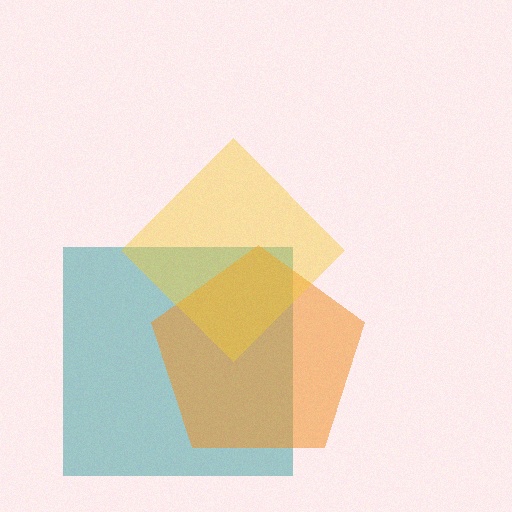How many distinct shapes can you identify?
There are 3 distinct shapes: a teal square, an orange pentagon, a yellow diamond.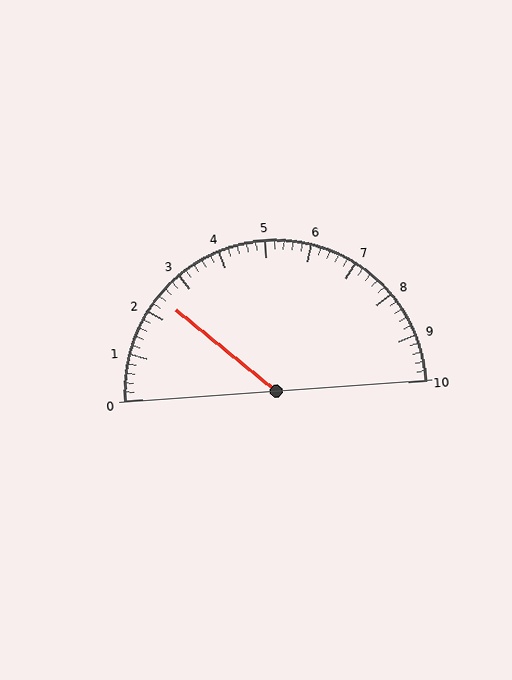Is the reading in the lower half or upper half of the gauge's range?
The reading is in the lower half of the range (0 to 10).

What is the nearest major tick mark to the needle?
The nearest major tick mark is 2.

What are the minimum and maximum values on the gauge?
The gauge ranges from 0 to 10.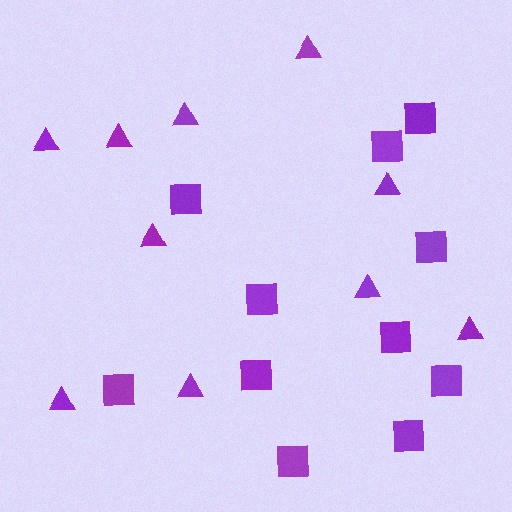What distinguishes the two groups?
There are 2 groups: one group of squares (11) and one group of triangles (10).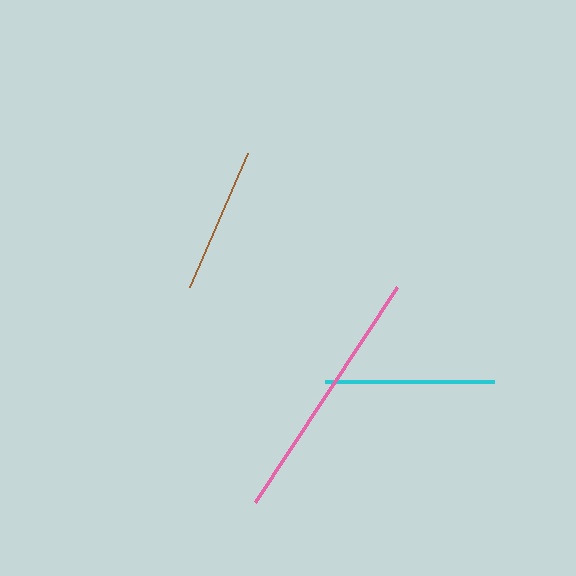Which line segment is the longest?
The pink line is the longest at approximately 257 pixels.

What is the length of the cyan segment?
The cyan segment is approximately 170 pixels long.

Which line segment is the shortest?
The brown line is the shortest at approximately 147 pixels.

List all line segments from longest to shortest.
From longest to shortest: pink, cyan, brown.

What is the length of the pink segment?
The pink segment is approximately 257 pixels long.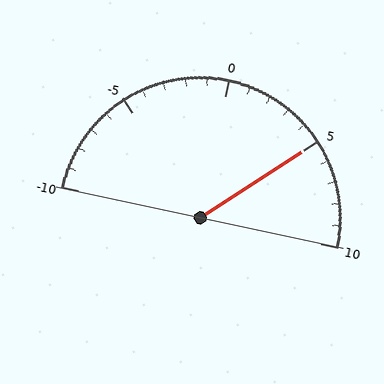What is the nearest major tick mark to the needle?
The nearest major tick mark is 5.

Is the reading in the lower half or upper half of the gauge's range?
The reading is in the upper half of the range (-10 to 10).